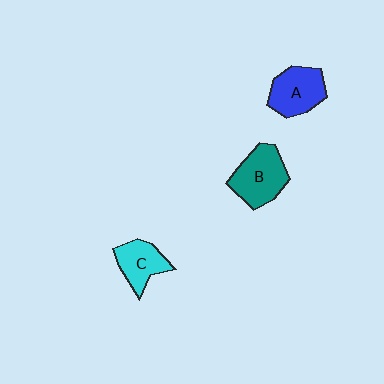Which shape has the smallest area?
Shape C (cyan).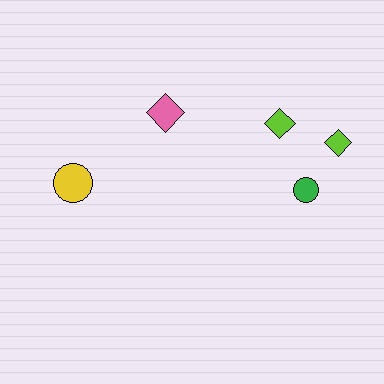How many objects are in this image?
There are 5 objects.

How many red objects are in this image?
There are no red objects.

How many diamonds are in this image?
There are 3 diamonds.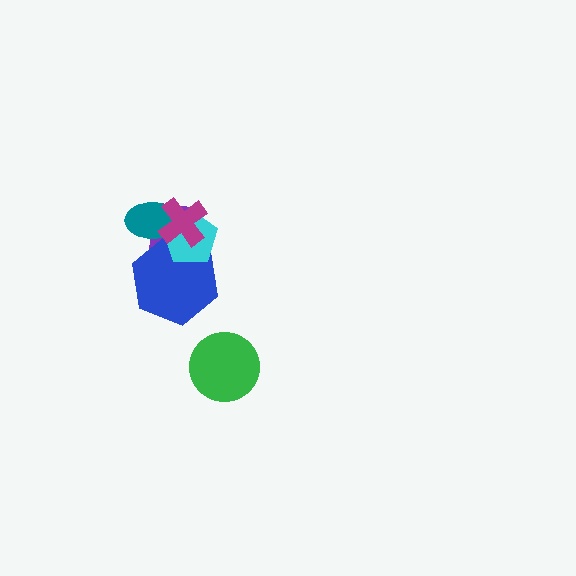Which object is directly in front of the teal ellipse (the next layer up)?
The cyan pentagon is directly in front of the teal ellipse.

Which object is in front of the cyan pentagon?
The magenta cross is in front of the cyan pentagon.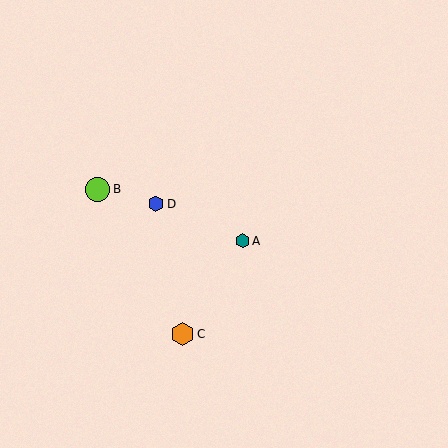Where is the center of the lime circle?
The center of the lime circle is at (97, 189).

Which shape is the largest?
The lime circle (labeled B) is the largest.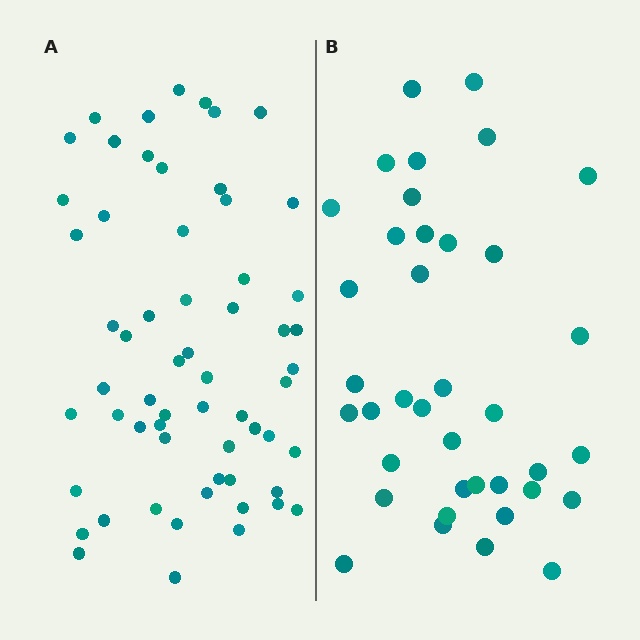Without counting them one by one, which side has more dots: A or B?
Region A (the left region) has more dots.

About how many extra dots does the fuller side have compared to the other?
Region A has approximately 20 more dots than region B.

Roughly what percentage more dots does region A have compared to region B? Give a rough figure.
About 60% more.